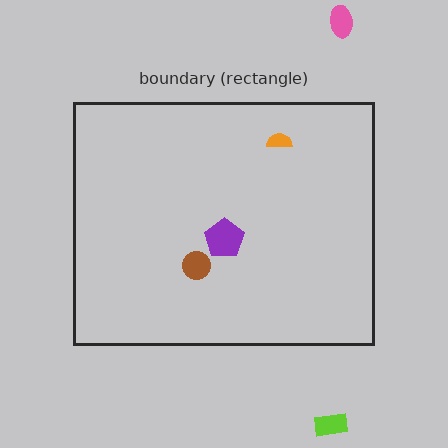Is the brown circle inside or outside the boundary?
Inside.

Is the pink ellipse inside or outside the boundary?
Outside.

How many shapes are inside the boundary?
3 inside, 2 outside.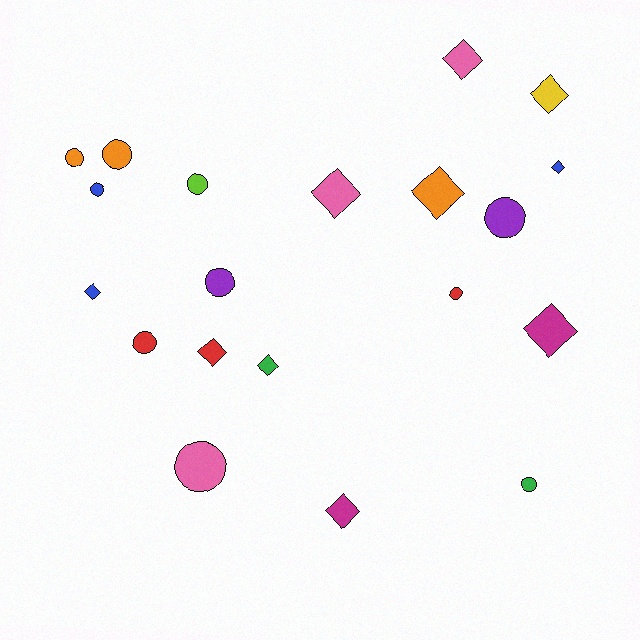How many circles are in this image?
There are 10 circles.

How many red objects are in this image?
There are 3 red objects.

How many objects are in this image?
There are 20 objects.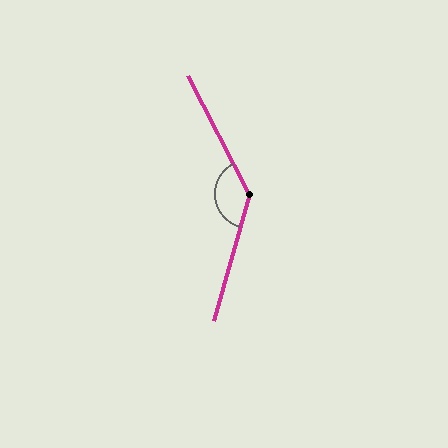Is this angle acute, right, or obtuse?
It is obtuse.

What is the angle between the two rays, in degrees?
Approximately 137 degrees.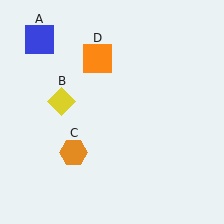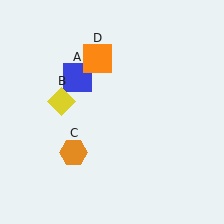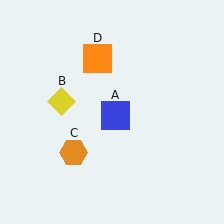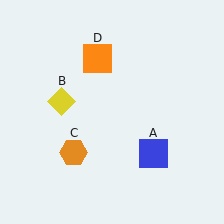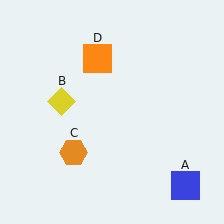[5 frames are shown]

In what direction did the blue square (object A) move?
The blue square (object A) moved down and to the right.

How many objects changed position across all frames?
1 object changed position: blue square (object A).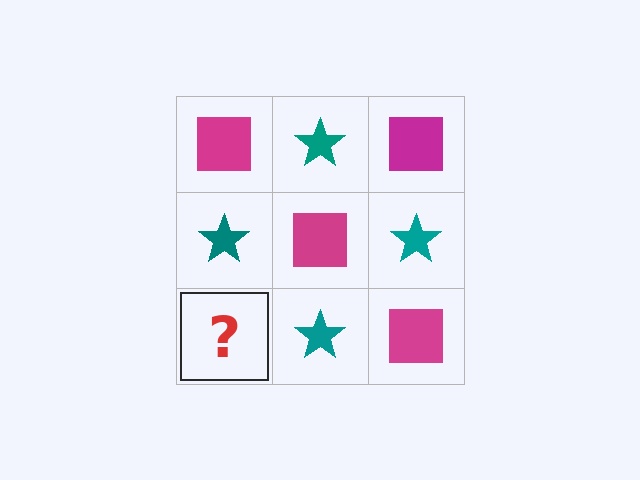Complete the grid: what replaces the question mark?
The question mark should be replaced with a magenta square.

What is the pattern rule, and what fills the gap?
The rule is that it alternates magenta square and teal star in a checkerboard pattern. The gap should be filled with a magenta square.